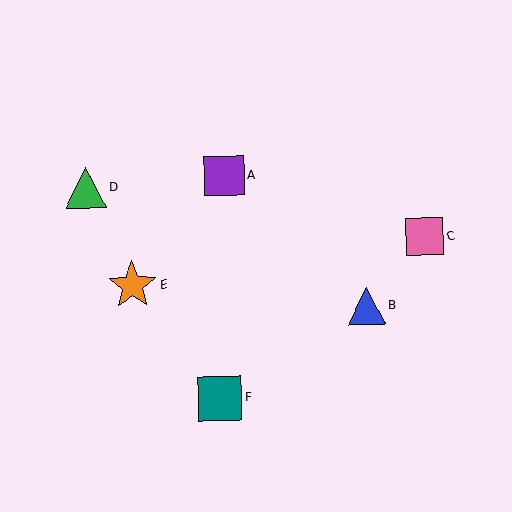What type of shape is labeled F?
Shape F is a teal square.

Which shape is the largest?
The orange star (labeled E) is the largest.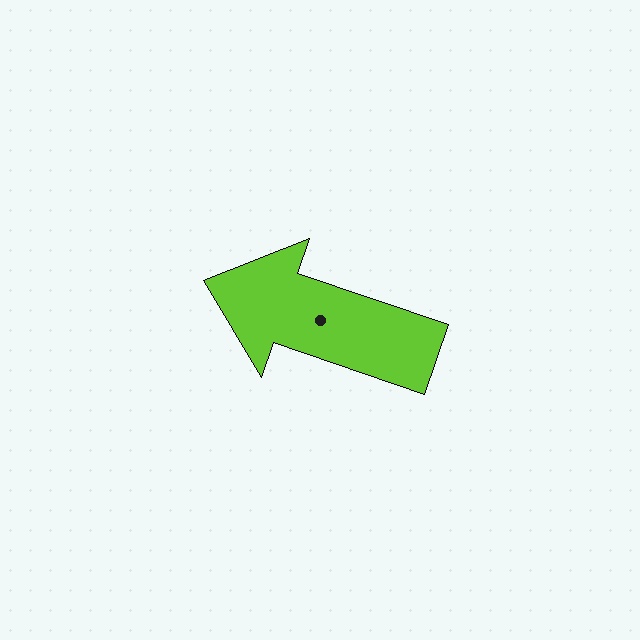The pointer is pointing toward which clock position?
Roughly 10 o'clock.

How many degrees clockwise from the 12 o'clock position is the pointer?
Approximately 289 degrees.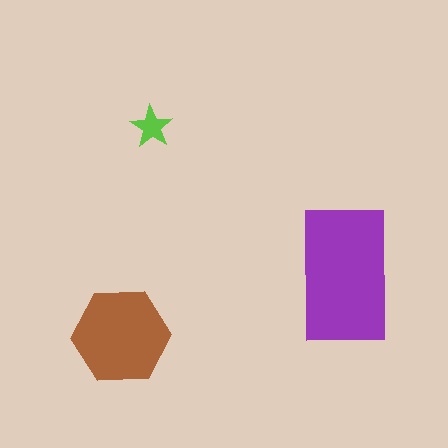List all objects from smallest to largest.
The lime star, the brown hexagon, the purple rectangle.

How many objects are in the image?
There are 3 objects in the image.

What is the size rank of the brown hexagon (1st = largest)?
2nd.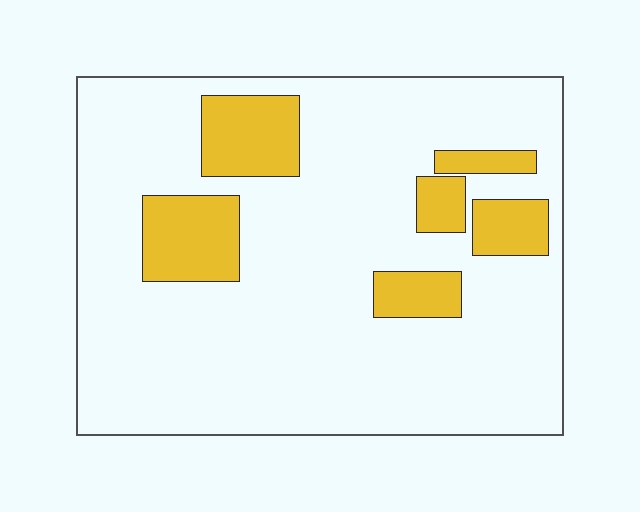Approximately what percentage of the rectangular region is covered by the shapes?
Approximately 15%.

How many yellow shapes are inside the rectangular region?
6.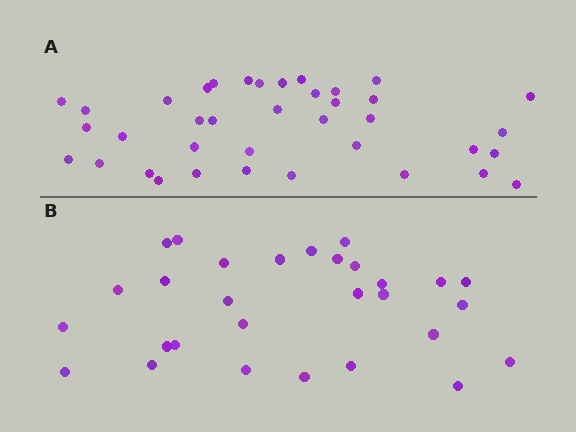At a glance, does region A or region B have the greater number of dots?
Region A (the top region) has more dots.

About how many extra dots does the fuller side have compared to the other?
Region A has roughly 8 or so more dots than region B.